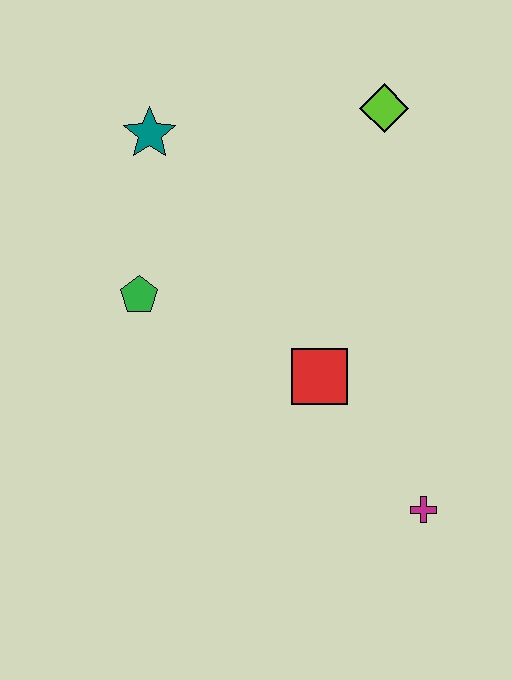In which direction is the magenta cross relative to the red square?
The magenta cross is below the red square.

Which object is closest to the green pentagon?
The teal star is closest to the green pentagon.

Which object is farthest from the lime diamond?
The magenta cross is farthest from the lime diamond.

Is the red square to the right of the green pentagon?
Yes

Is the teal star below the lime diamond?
Yes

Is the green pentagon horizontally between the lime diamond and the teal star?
No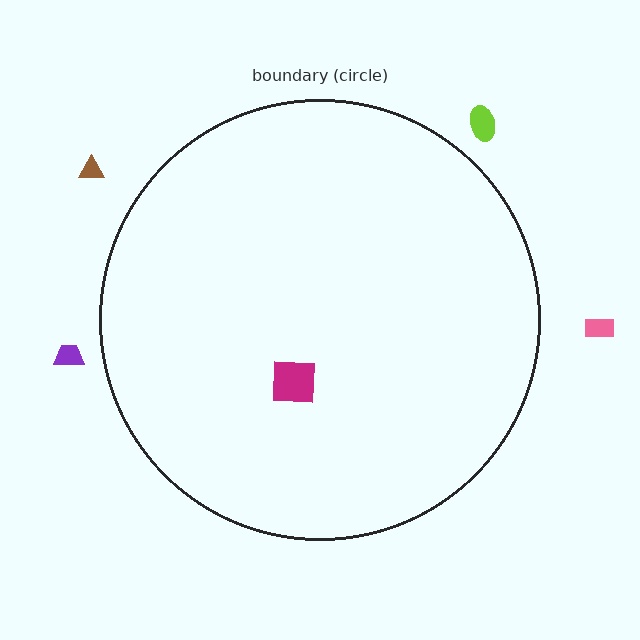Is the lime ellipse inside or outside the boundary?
Outside.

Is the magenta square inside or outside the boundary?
Inside.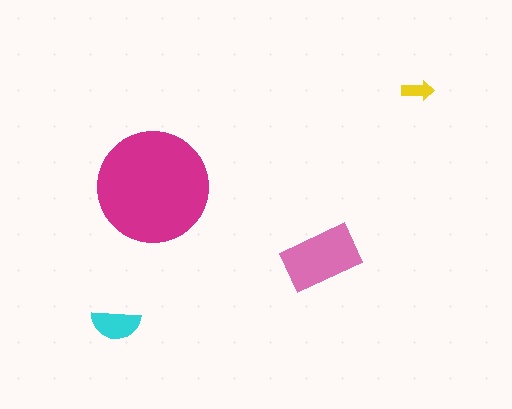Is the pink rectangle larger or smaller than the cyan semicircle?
Larger.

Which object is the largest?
The magenta circle.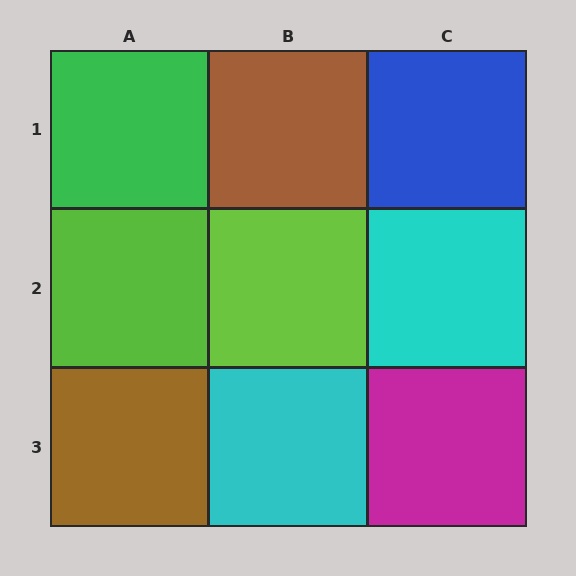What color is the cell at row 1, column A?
Green.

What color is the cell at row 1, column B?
Brown.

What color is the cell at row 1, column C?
Blue.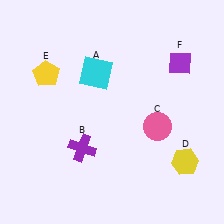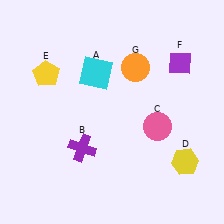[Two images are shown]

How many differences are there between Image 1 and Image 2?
There is 1 difference between the two images.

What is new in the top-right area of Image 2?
An orange circle (G) was added in the top-right area of Image 2.